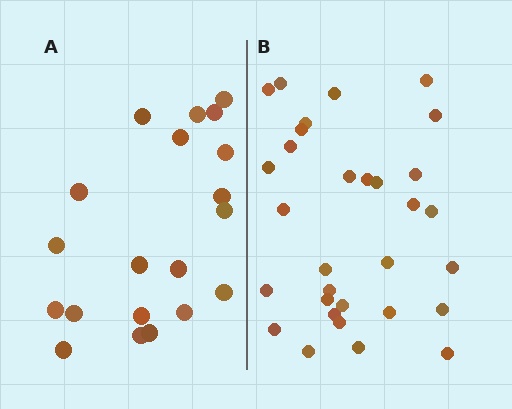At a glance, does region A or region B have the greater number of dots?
Region B (the right region) has more dots.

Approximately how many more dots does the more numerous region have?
Region B has roughly 12 or so more dots than region A.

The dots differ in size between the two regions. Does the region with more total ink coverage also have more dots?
No. Region A has more total ink coverage because its dots are larger, but region B actually contains more individual dots. Total area can be misleading — the number of items is what matters here.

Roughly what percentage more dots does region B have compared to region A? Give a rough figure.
About 55% more.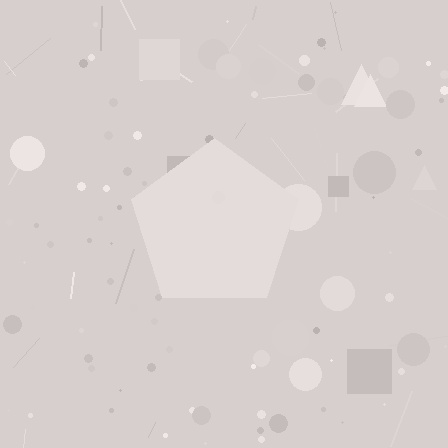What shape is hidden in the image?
A pentagon is hidden in the image.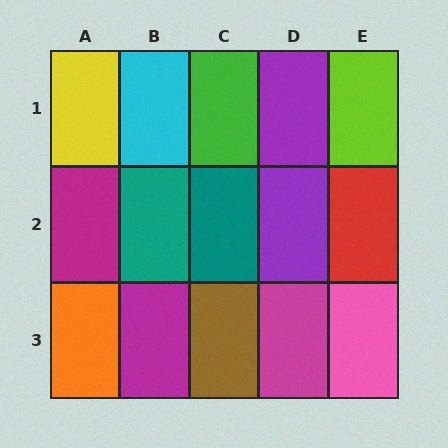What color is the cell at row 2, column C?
Teal.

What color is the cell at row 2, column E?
Red.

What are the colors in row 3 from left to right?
Orange, magenta, brown, magenta, pink.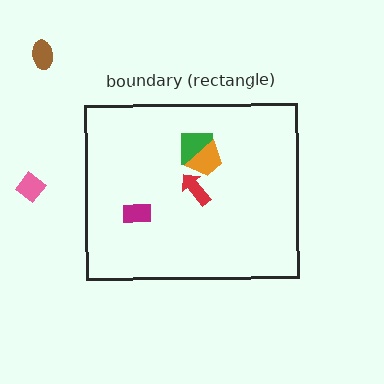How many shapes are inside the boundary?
4 inside, 2 outside.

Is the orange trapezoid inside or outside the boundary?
Inside.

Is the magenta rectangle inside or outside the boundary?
Inside.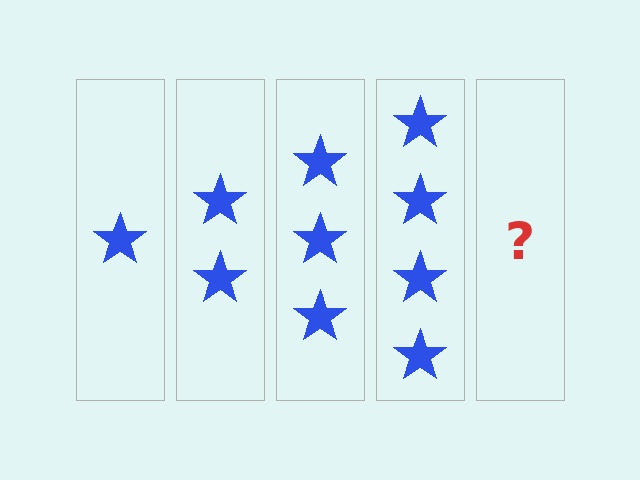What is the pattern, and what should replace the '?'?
The pattern is that each step adds one more star. The '?' should be 5 stars.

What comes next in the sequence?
The next element should be 5 stars.